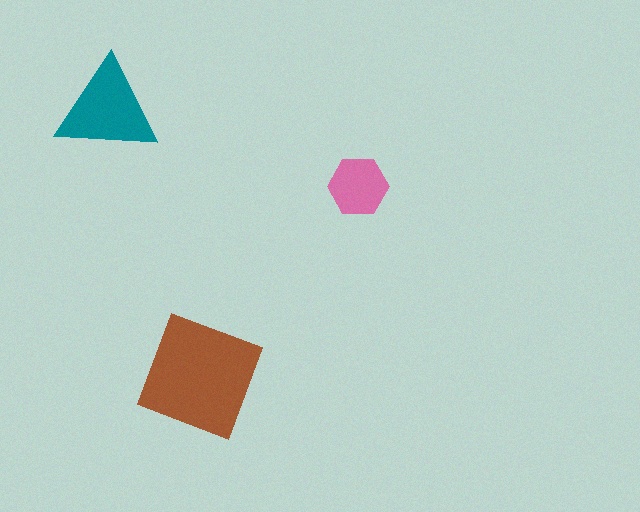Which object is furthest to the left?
The teal triangle is leftmost.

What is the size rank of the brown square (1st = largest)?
1st.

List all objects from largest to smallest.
The brown square, the teal triangle, the pink hexagon.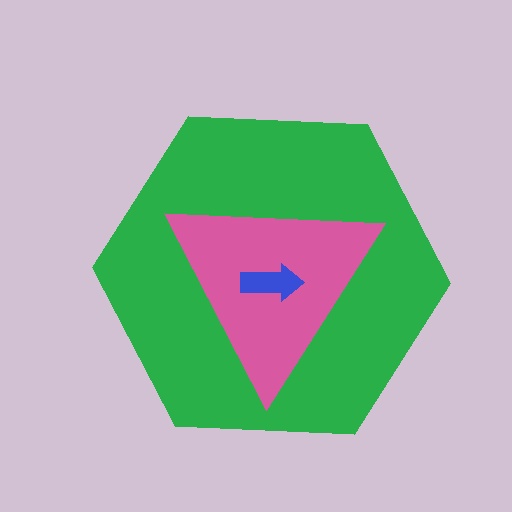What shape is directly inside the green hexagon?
The pink triangle.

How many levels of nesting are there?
3.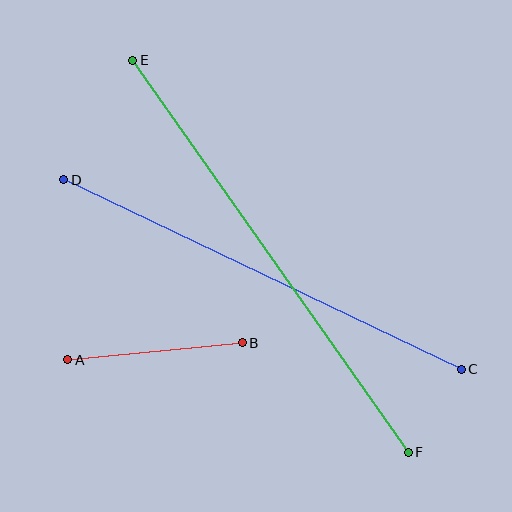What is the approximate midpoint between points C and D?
The midpoint is at approximately (262, 275) pixels.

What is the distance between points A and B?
The distance is approximately 175 pixels.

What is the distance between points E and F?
The distance is approximately 479 pixels.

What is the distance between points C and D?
The distance is approximately 440 pixels.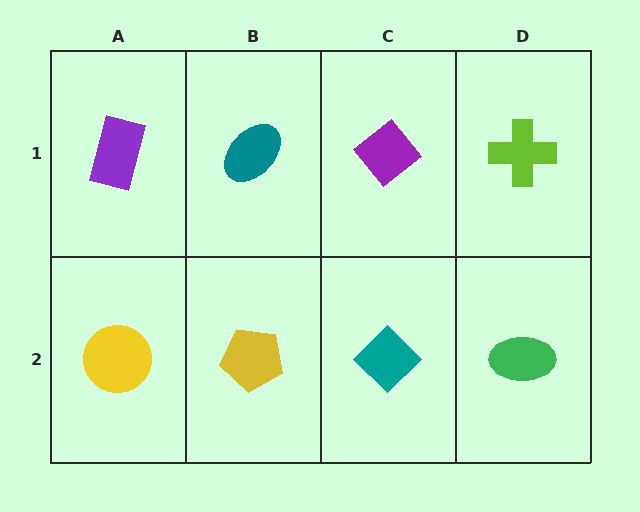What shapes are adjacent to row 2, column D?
A lime cross (row 1, column D), a teal diamond (row 2, column C).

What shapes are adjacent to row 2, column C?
A purple diamond (row 1, column C), a yellow pentagon (row 2, column B), a green ellipse (row 2, column D).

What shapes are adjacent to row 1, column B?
A yellow pentagon (row 2, column B), a purple rectangle (row 1, column A), a purple diamond (row 1, column C).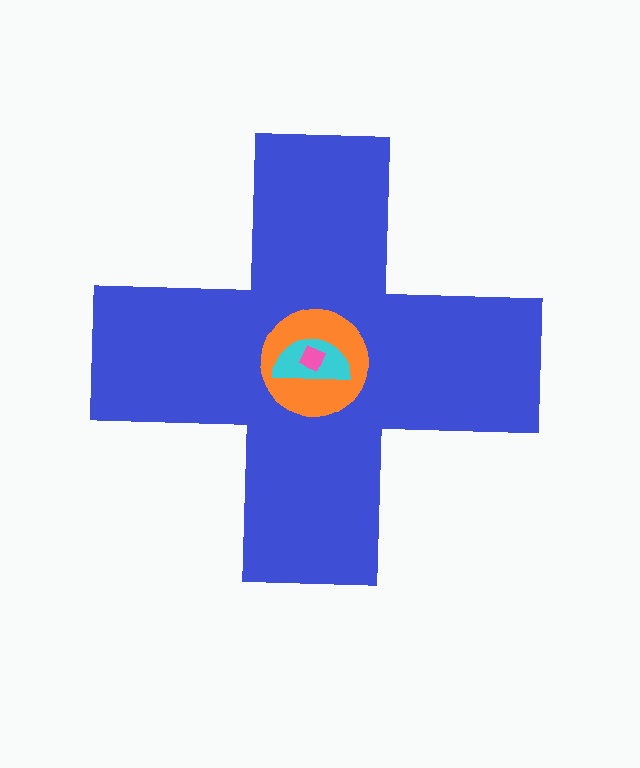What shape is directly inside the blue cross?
The orange circle.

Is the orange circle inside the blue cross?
Yes.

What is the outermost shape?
The blue cross.